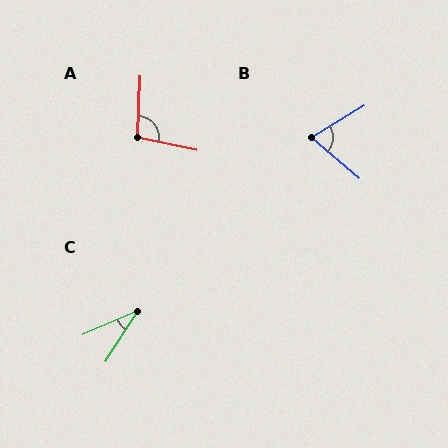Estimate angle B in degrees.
Approximately 71 degrees.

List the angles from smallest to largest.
C (34°), B (71°), A (99°).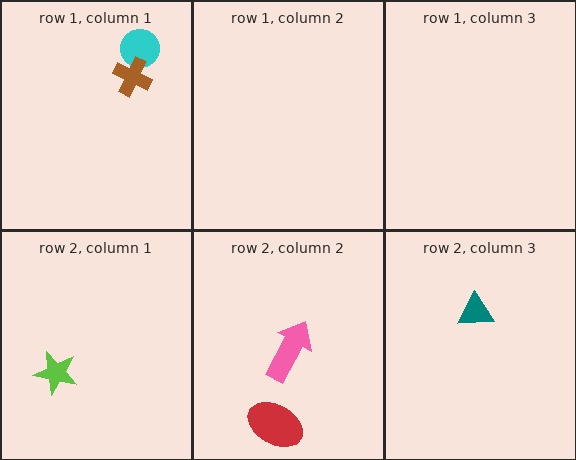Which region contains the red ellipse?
The row 2, column 2 region.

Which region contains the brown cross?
The row 1, column 1 region.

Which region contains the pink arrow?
The row 2, column 2 region.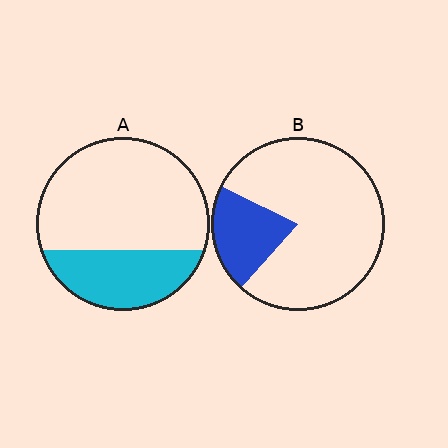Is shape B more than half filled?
No.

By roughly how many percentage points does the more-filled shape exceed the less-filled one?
By roughly 10 percentage points (A over B).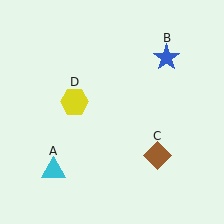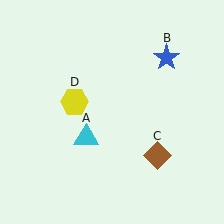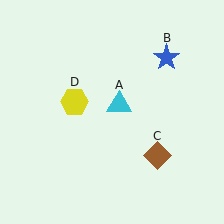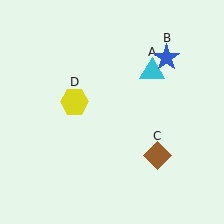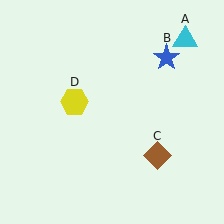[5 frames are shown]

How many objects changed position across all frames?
1 object changed position: cyan triangle (object A).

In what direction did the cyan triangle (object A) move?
The cyan triangle (object A) moved up and to the right.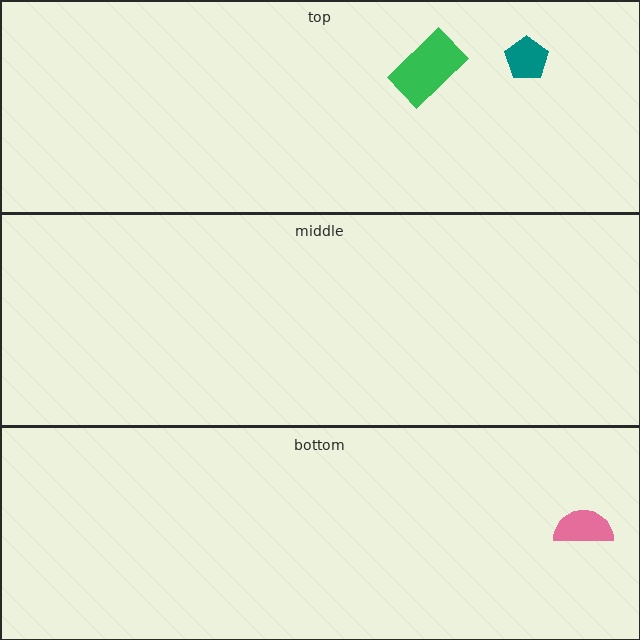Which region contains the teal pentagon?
The top region.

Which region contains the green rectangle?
The top region.